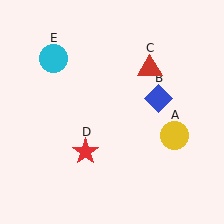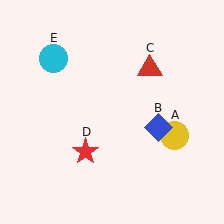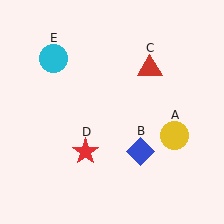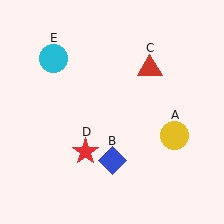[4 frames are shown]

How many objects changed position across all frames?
1 object changed position: blue diamond (object B).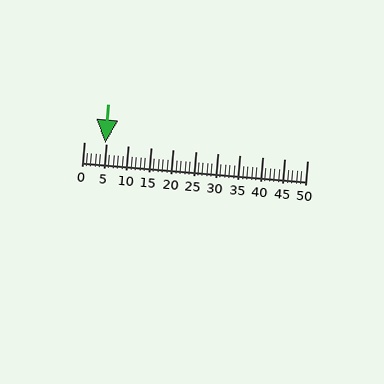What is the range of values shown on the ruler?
The ruler shows values from 0 to 50.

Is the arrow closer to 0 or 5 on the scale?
The arrow is closer to 5.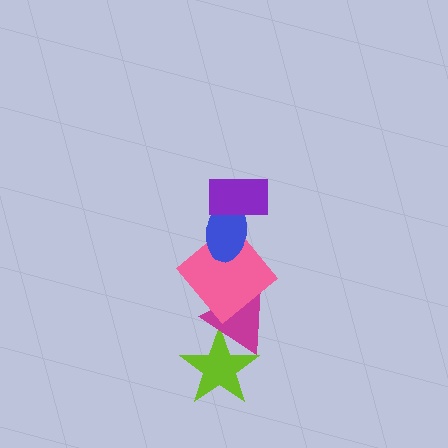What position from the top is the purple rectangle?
The purple rectangle is 1st from the top.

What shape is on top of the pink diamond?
The blue ellipse is on top of the pink diamond.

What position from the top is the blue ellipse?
The blue ellipse is 2nd from the top.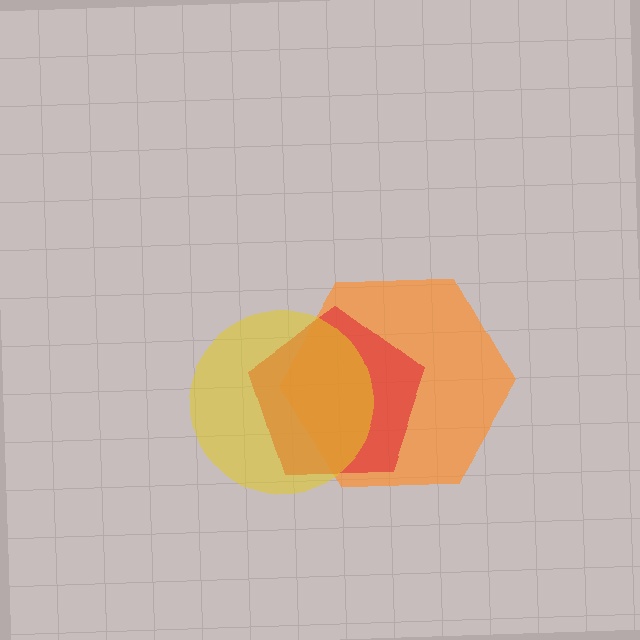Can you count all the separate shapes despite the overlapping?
Yes, there are 3 separate shapes.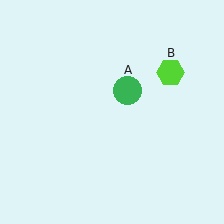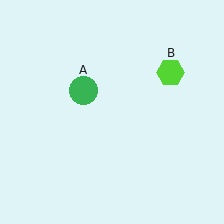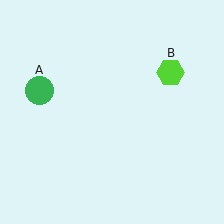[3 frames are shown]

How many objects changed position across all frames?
1 object changed position: green circle (object A).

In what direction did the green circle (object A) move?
The green circle (object A) moved left.